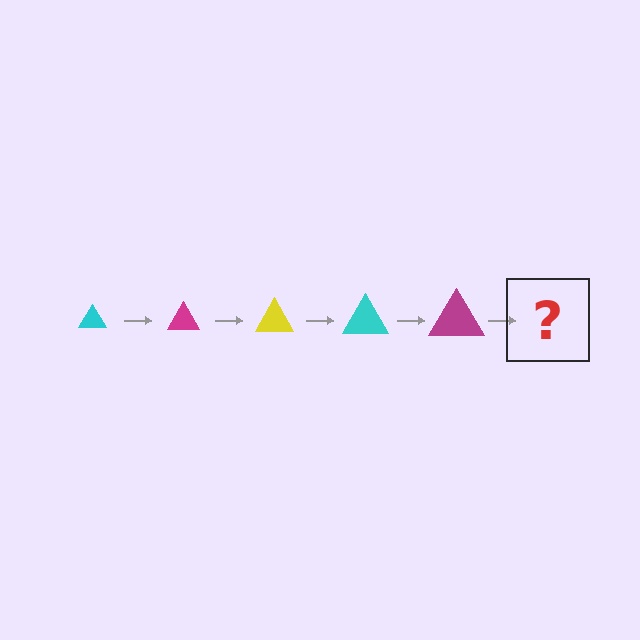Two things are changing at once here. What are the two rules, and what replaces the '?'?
The two rules are that the triangle grows larger each step and the color cycles through cyan, magenta, and yellow. The '?' should be a yellow triangle, larger than the previous one.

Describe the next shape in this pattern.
It should be a yellow triangle, larger than the previous one.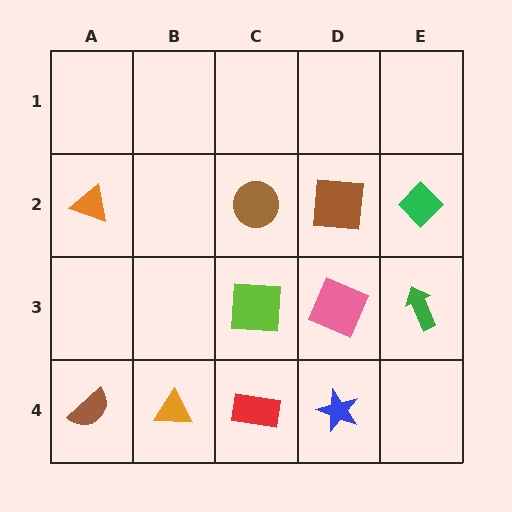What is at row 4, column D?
A blue star.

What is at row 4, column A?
A brown semicircle.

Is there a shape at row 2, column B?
No, that cell is empty.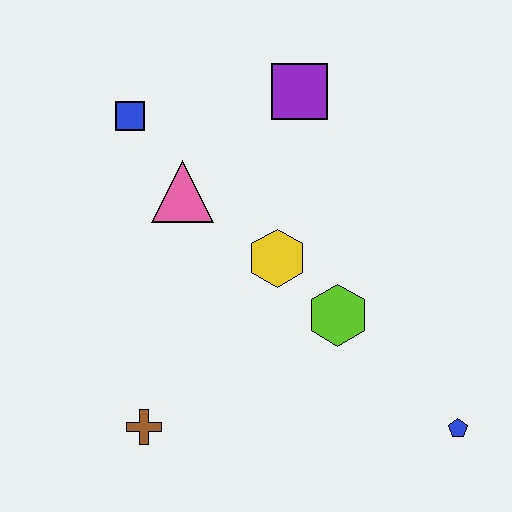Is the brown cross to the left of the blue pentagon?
Yes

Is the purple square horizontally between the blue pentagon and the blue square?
Yes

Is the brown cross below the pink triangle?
Yes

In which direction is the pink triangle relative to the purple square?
The pink triangle is to the left of the purple square.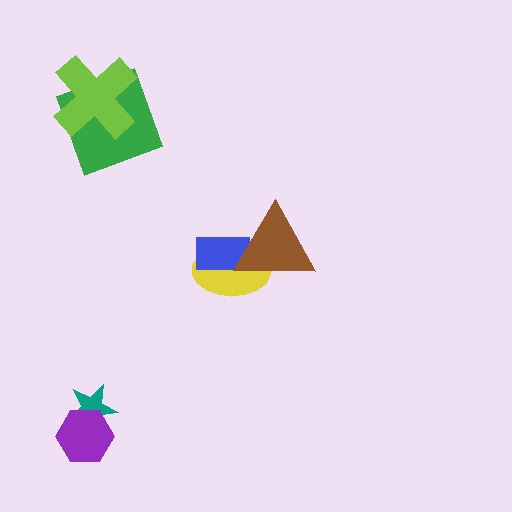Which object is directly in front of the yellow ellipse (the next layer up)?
The blue rectangle is directly in front of the yellow ellipse.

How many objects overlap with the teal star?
1 object overlaps with the teal star.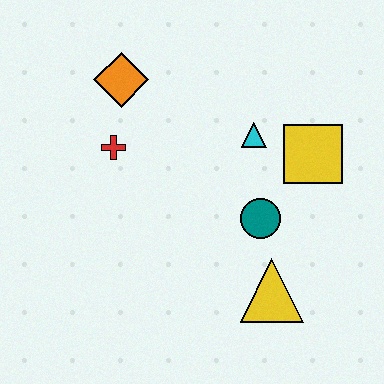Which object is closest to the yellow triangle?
The teal circle is closest to the yellow triangle.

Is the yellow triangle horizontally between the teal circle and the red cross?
No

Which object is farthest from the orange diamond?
The yellow triangle is farthest from the orange diamond.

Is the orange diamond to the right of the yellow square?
No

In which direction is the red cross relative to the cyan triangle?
The red cross is to the left of the cyan triangle.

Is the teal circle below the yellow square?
Yes